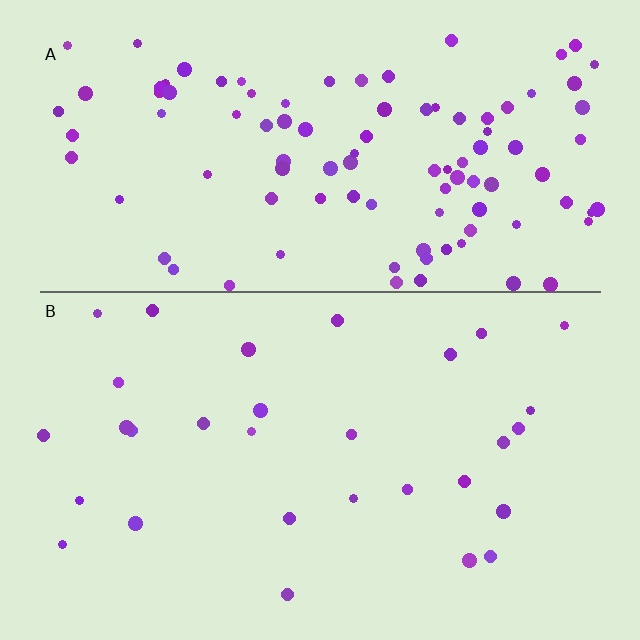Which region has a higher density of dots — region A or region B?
A (the top).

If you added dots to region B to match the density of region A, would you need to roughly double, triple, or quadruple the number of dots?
Approximately triple.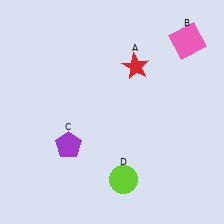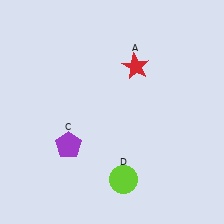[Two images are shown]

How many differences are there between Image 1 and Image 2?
There is 1 difference between the two images.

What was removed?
The pink square (B) was removed in Image 2.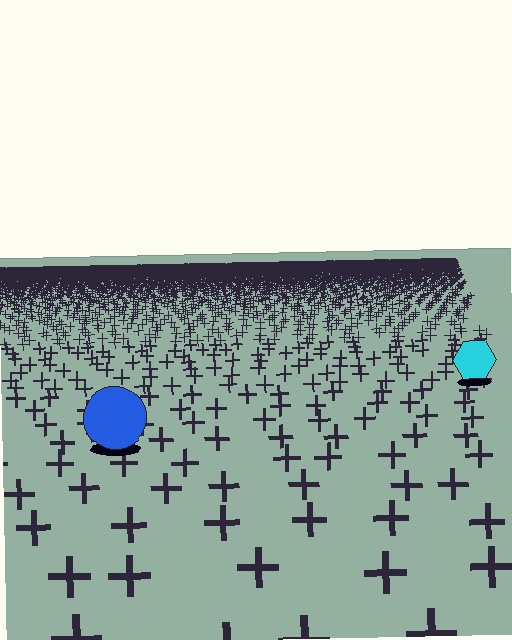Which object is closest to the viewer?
The blue circle is closest. The texture marks near it are larger and more spread out.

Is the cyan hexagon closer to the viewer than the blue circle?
No. The blue circle is closer — you can tell from the texture gradient: the ground texture is coarser near it.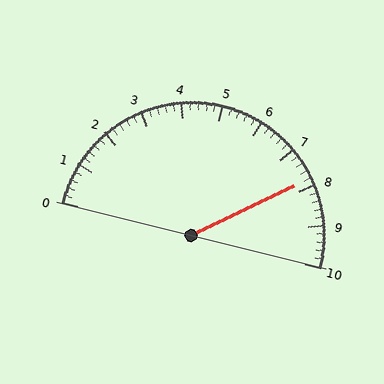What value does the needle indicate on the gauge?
The needle indicates approximately 7.8.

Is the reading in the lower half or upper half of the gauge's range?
The reading is in the upper half of the range (0 to 10).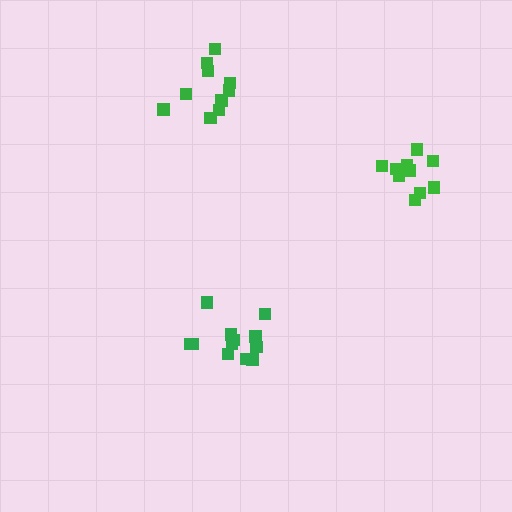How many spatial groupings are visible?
There are 3 spatial groupings.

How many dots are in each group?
Group 1: 12 dots, Group 2: 10 dots, Group 3: 10 dots (32 total).